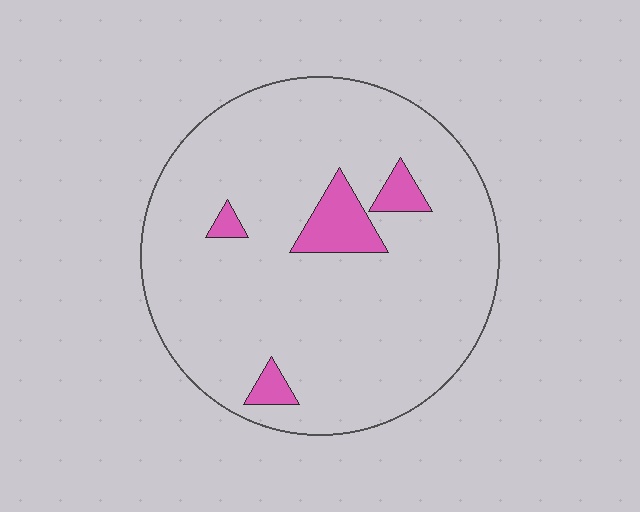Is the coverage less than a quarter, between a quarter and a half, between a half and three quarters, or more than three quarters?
Less than a quarter.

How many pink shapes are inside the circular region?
4.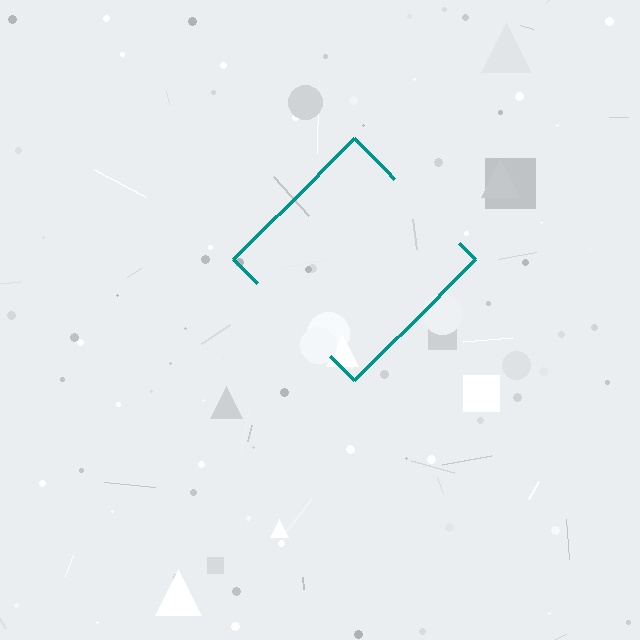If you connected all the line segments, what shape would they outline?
They would outline a diamond.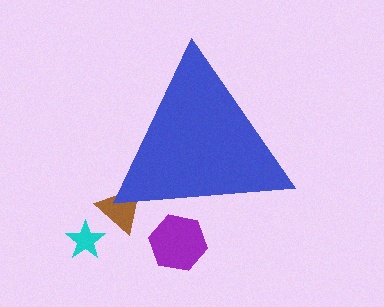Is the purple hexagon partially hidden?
Yes, the purple hexagon is partially hidden behind the blue triangle.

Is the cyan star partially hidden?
No, the cyan star is fully visible.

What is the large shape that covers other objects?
A blue triangle.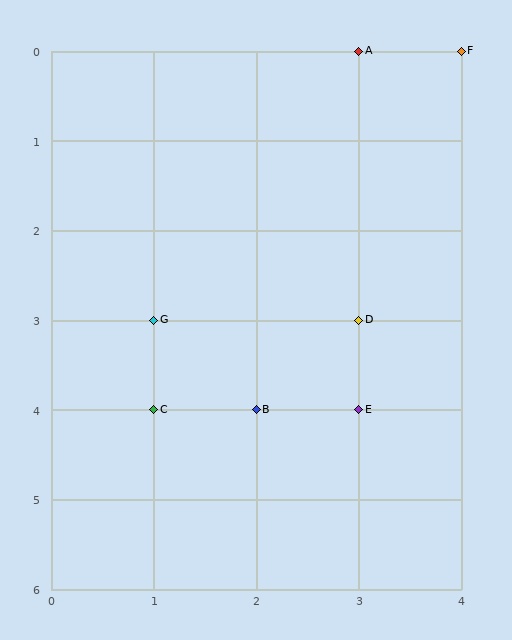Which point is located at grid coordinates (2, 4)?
Point B is at (2, 4).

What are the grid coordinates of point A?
Point A is at grid coordinates (3, 0).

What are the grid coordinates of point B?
Point B is at grid coordinates (2, 4).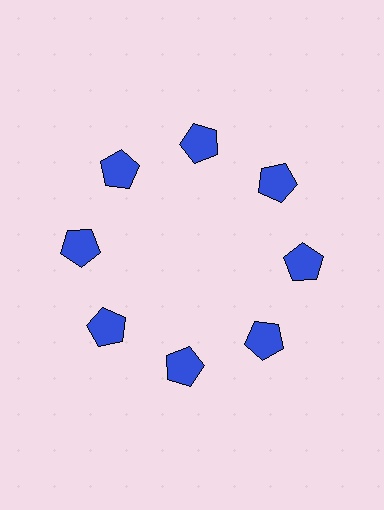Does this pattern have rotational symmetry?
Yes, this pattern has 8-fold rotational symmetry. It looks the same after rotating 45 degrees around the center.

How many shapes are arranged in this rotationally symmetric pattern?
There are 8 shapes, arranged in 8 groups of 1.